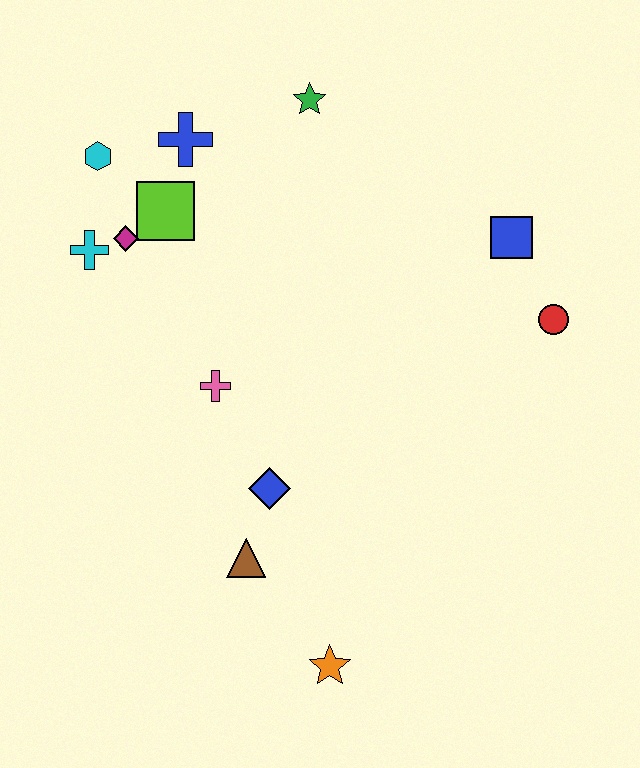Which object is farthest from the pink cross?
The red circle is farthest from the pink cross.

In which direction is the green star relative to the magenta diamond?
The green star is to the right of the magenta diamond.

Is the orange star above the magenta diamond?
No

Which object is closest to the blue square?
The red circle is closest to the blue square.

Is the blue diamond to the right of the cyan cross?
Yes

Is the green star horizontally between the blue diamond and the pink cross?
No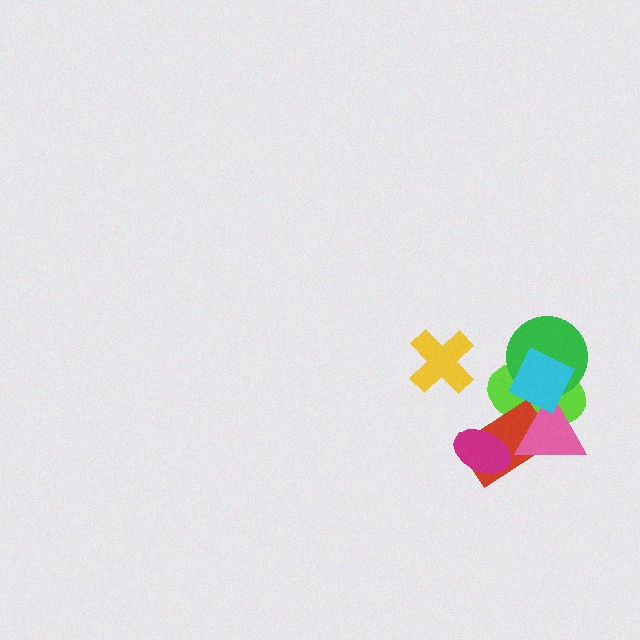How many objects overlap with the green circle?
2 objects overlap with the green circle.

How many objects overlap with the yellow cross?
0 objects overlap with the yellow cross.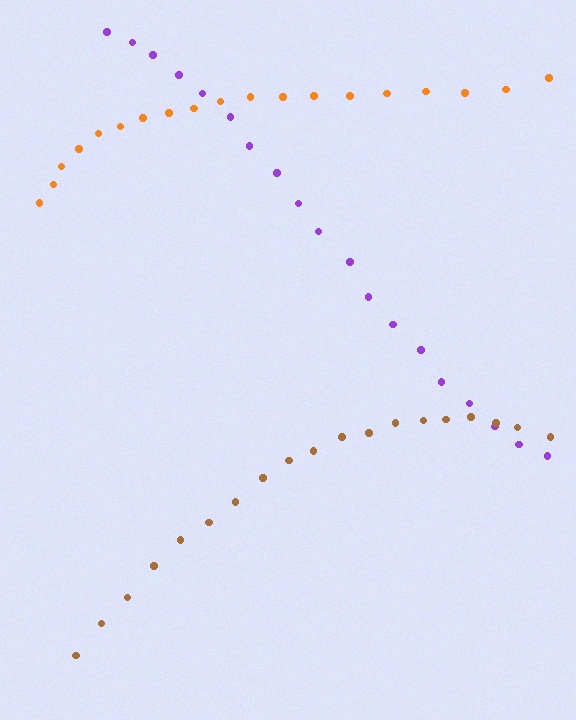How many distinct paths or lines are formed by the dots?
There are 3 distinct paths.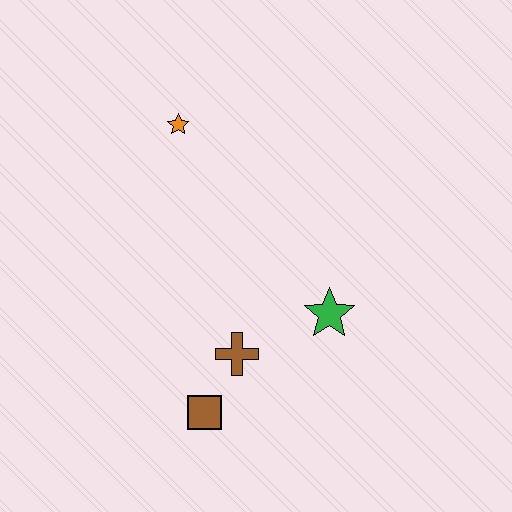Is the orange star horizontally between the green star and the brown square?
No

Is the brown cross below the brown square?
No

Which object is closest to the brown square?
The brown cross is closest to the brown square.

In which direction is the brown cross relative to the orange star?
The brown cross is below the orange star.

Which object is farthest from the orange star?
The brown square is farthest from the orange star.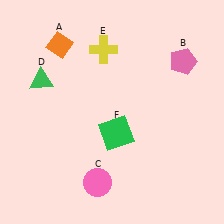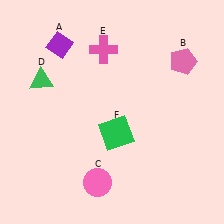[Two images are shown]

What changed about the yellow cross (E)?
In Image 1, E is yellow. In Image 2, it changed to pink.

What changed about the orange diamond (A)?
In Image 1, A is orange. In Image 2, it changed to purple.